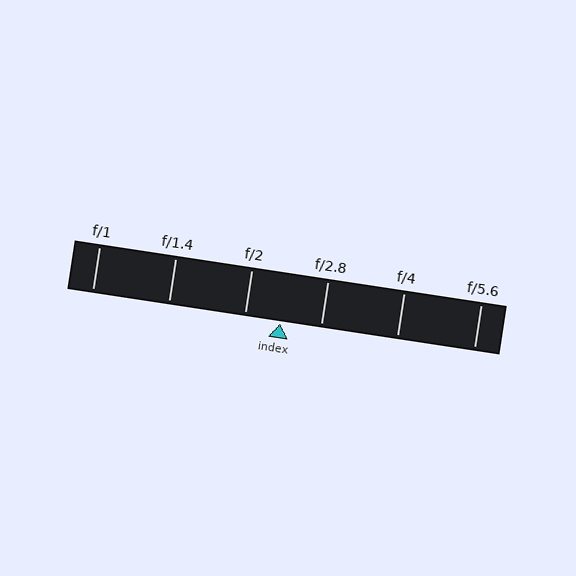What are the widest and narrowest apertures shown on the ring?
The widest aperture shown is f/1 and the narrowest is f/5.6.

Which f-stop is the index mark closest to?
The index mark is closest to f/2.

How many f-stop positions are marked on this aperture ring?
There are 6 f-stop positions marked.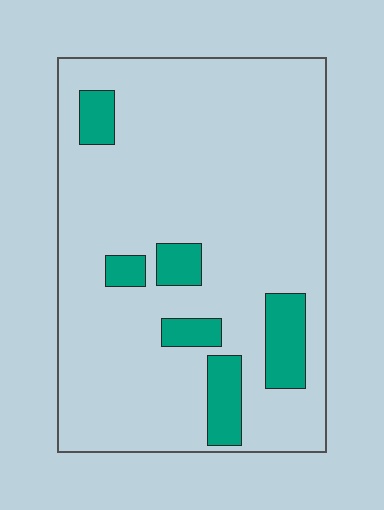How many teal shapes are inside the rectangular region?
6.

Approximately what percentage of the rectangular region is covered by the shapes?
Approximately 15%.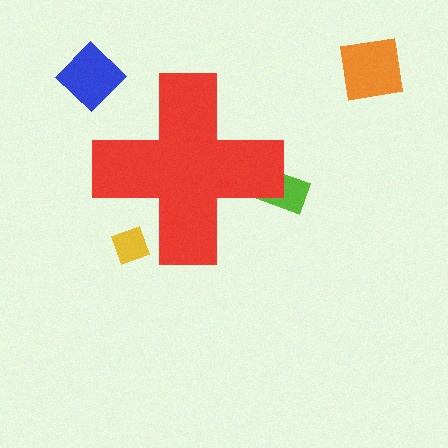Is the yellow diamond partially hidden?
Yes, the yellow diamond is partially hidden behind the red cross.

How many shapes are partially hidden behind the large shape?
2 shapes are partially hidden.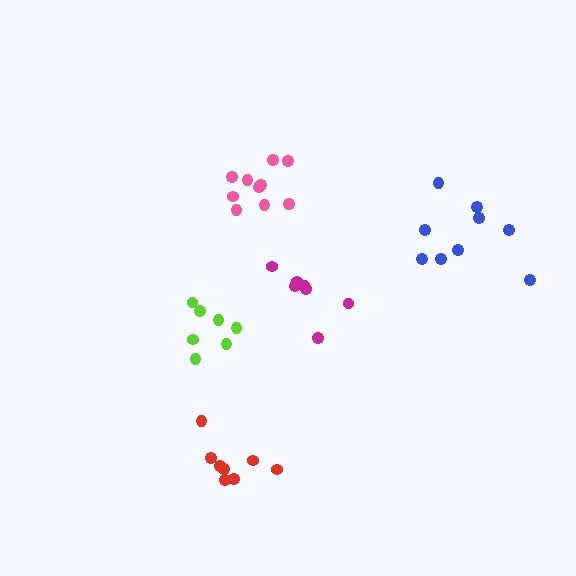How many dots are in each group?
Group 1: 8 dots, Group 2: 7 dots, Group 3: 9 dots, Group 4: 10 dots, Group 5: 7 dots (41 total).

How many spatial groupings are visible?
There are 5 spatial groupings.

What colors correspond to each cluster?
The clusters are colored: red, magenta, blue, pink, lime.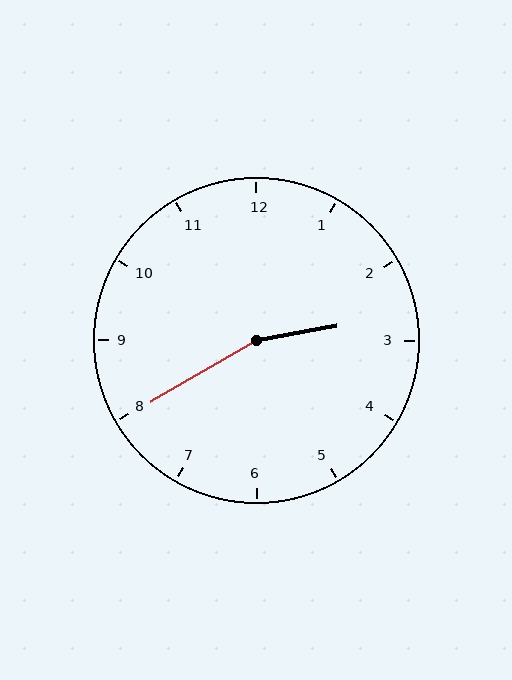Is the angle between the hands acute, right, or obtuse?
It is obtuse.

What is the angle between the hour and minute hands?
Approximately 160 degrees.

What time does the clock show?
2:40.